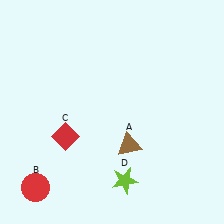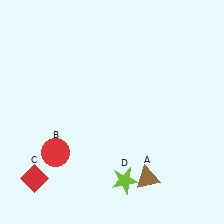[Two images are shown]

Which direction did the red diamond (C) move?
The red diamond (C) moved down.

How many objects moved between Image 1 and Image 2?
3 objects moved between the two images.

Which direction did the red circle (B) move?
The red circle (B) moved up.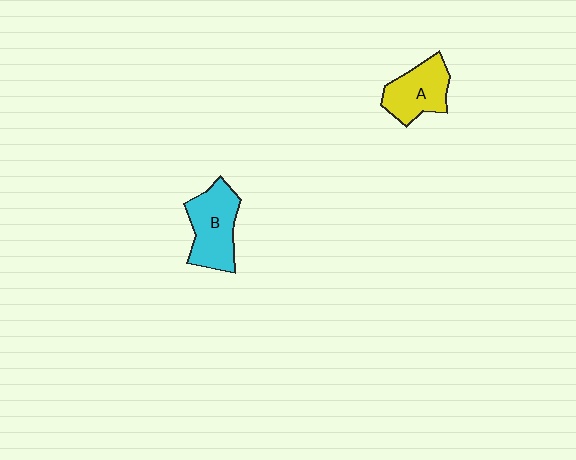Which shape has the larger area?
Shape B (cyan).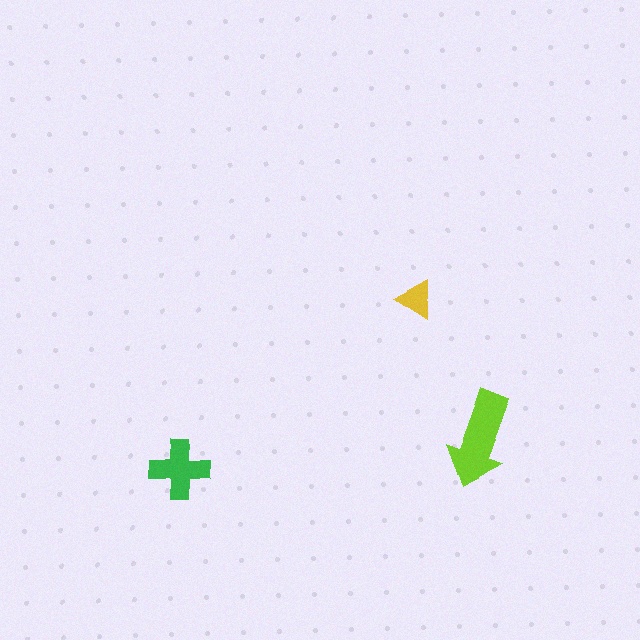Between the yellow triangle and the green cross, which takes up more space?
The green cross.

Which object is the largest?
The lime arrow.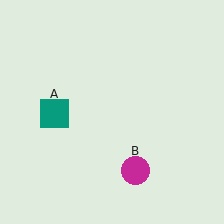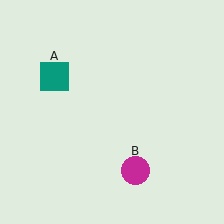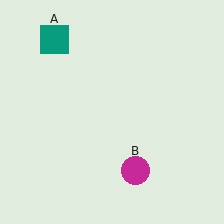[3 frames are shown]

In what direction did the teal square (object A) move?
The teal square (object A) moved up.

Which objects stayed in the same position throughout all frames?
Magenta circle (object B) remained stationary.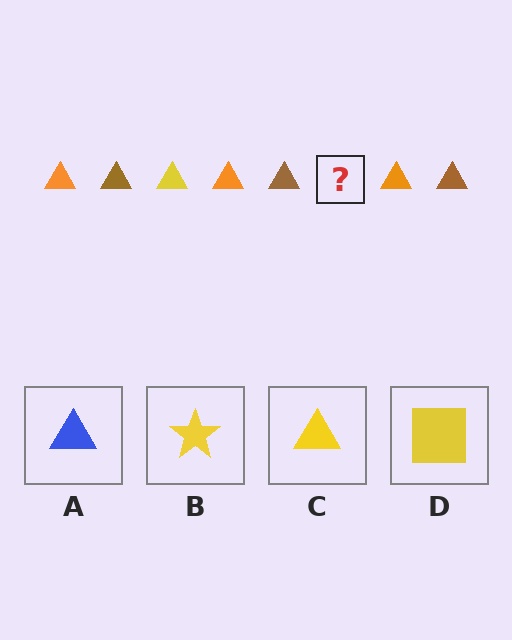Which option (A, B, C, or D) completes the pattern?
C.